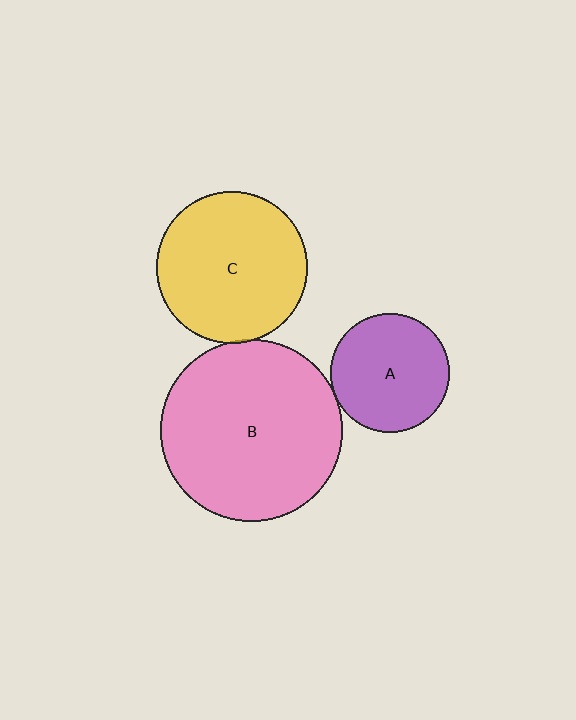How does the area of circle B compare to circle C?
Approximately 1.4 times.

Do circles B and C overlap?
Yes.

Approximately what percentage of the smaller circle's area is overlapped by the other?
Approximately 5%.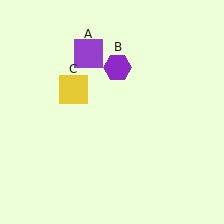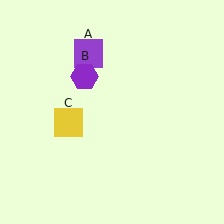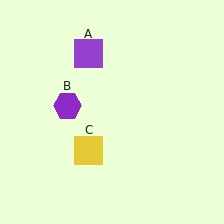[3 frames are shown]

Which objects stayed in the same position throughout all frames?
Purple square (object A) remained stationary.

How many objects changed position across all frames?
2 objects changed position: purple hexagon (object B), yellow square (object C).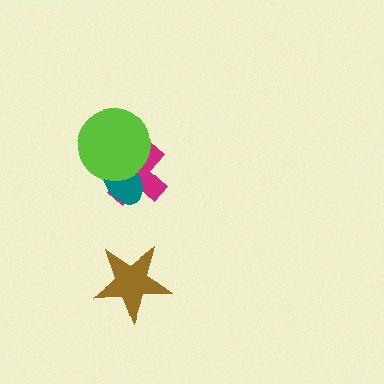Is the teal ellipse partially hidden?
Yes, it is partially covered by another shape.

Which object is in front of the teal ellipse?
The lime circle is in front of the teal ellipse.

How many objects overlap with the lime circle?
2 objects overlap with the lime circle.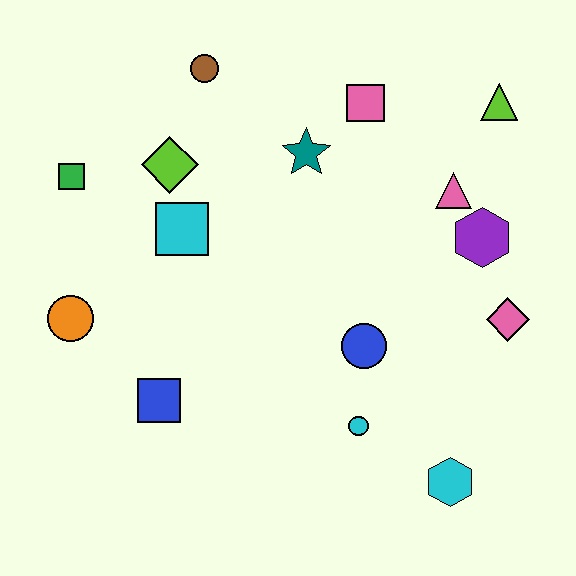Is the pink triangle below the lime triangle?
Yes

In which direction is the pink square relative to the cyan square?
The pink square is to the right of the cyan square.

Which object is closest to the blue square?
The orange circle is closest to the blue square.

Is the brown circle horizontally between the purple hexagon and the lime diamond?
Yes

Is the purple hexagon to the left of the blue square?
No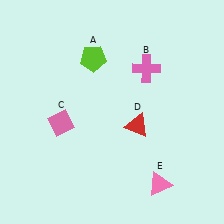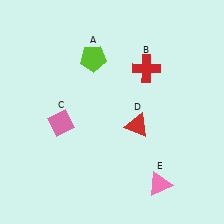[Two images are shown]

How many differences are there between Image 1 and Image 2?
There is 1 difference between the two images.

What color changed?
The cross (B) changed from pink in Image 1 to red in Image 2.